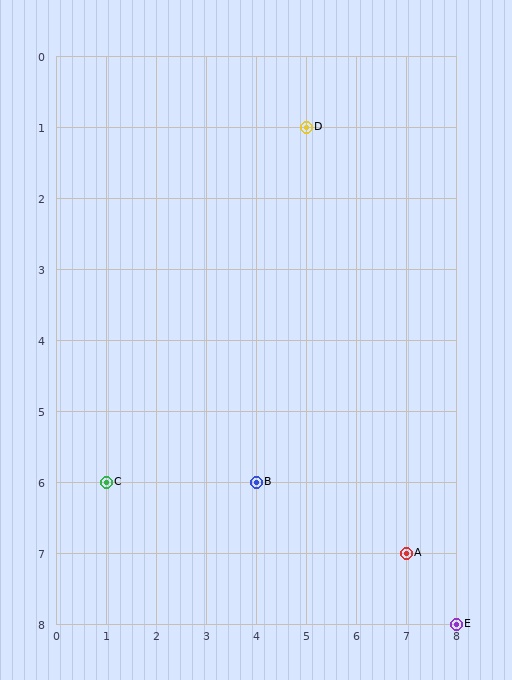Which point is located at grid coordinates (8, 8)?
Point E is at (8, 8).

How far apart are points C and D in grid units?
Points C and D are 4 columns and 5 rows apart (about 6.4 grid units diagonally).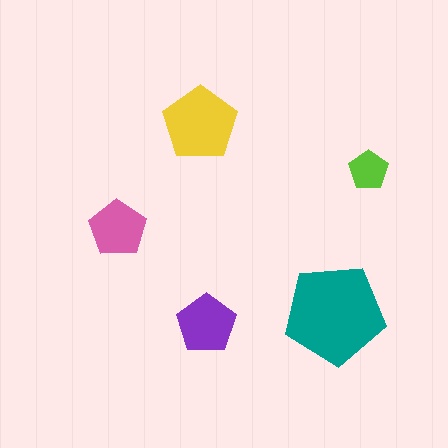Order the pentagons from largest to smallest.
the teal one, the yellow one, the purple one, the pink one, the lime one.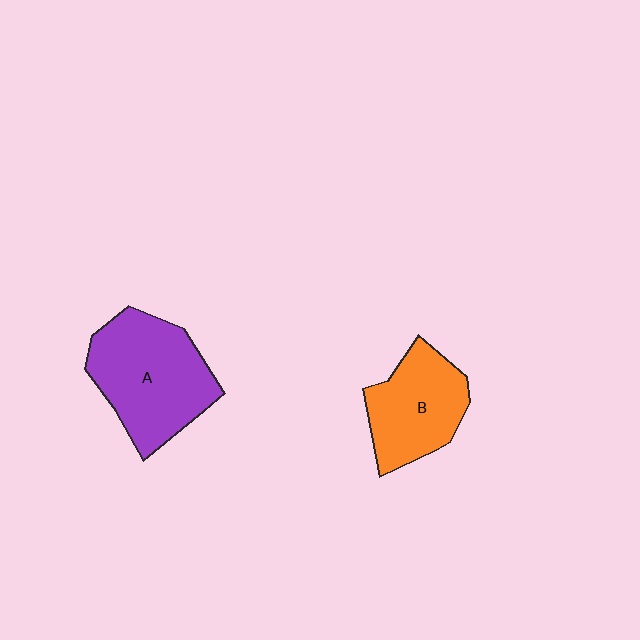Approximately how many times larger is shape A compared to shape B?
Approximately 1.4 times.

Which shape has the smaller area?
Shape B (orange).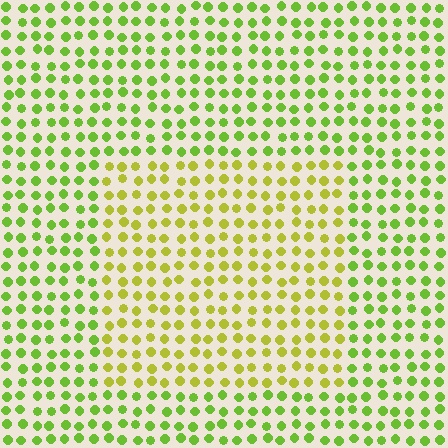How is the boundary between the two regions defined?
The boundary is defined purely by a slight shift in hue (about 31 degrees). Spacing, size, and orientation are identical on both sides.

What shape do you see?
I see a rectangle.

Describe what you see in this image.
The image is filled with small lime elements in a uniform arrangement. A rectangle-shaped region is visible where the elements are tinted to a slightly different hue, forming a subtle color boundary.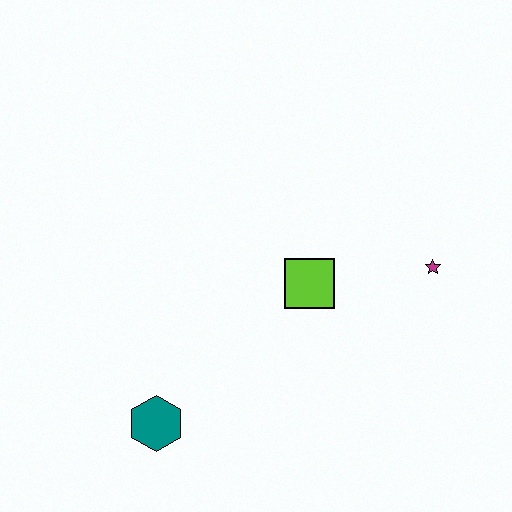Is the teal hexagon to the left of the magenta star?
Yes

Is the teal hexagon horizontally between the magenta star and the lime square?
No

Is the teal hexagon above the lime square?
No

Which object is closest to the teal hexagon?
The lime square is closest to the teal hexagon.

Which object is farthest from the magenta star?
The teal hexagon is farthest from the magenta star.